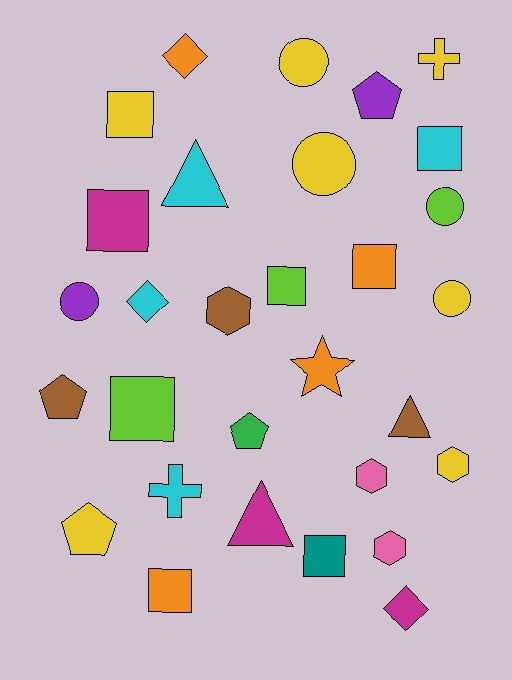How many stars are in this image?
There is 1 star.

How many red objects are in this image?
There are no red objects.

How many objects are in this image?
There are 30 objects.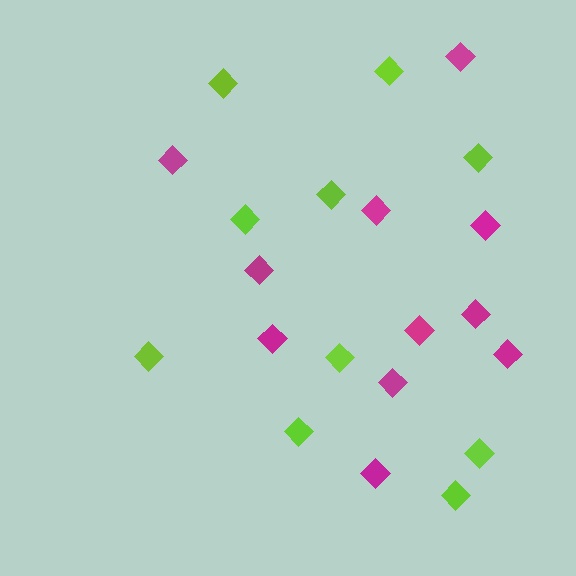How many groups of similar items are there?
There are 2 groups: one group of lime diamonds (10) and one group of magenta diamonds (11).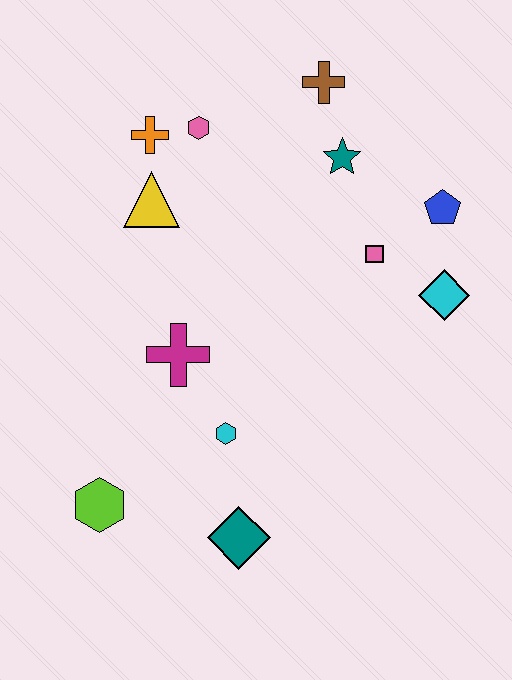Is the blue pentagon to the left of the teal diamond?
No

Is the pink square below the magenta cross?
No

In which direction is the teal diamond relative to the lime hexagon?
The teal diamond is to the right of the lime hexagon.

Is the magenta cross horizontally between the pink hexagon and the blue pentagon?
No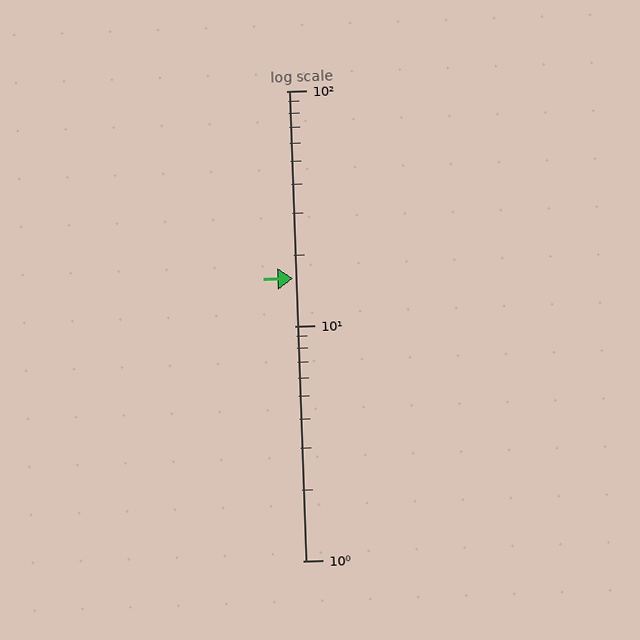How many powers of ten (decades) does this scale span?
The scale spans 2 decades, from 1 to 100.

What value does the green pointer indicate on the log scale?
The pointer indicates approximately 16.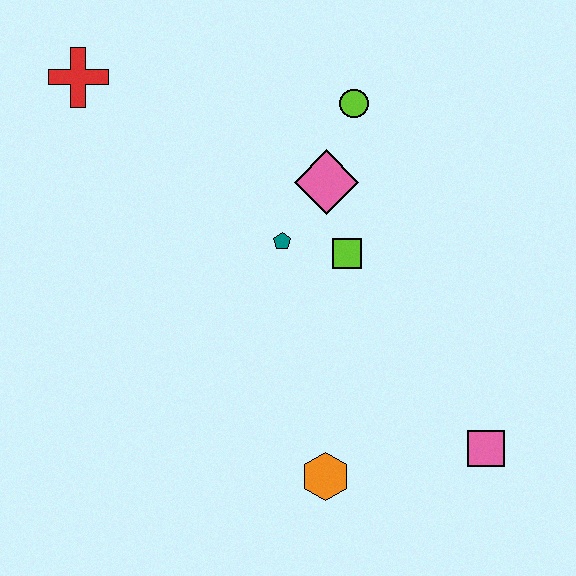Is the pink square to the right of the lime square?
Yes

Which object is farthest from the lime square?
The red cross is farthest from the lime square.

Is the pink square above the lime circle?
No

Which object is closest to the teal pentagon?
The lime square is closest to the teal pentagon.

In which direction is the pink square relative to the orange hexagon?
The pink square is to the right of the orange hexagon.